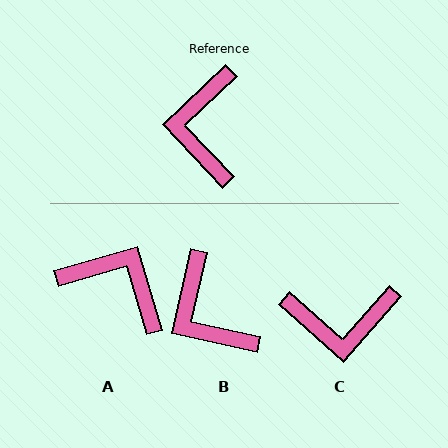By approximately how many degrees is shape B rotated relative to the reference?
Approximately 34 degrees counter-clockwise.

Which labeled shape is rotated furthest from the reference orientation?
A, about 117 degrees away.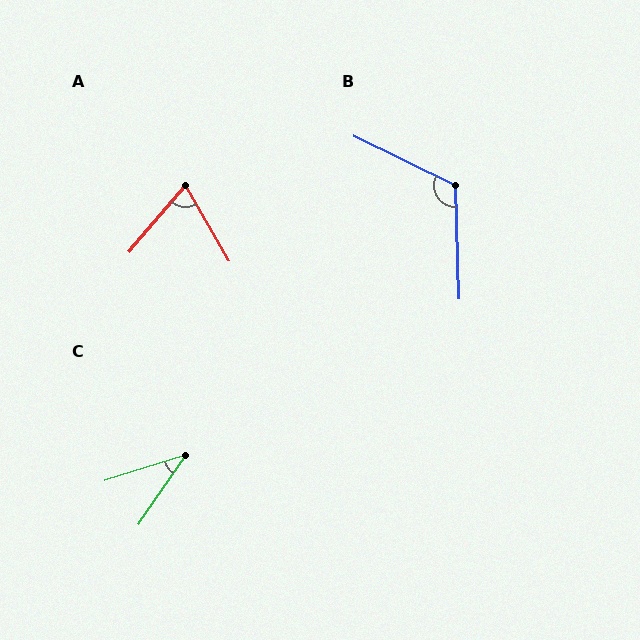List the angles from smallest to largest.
C (38°), A (71°), B (118°).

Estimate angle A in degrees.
Approximately 71 degrees.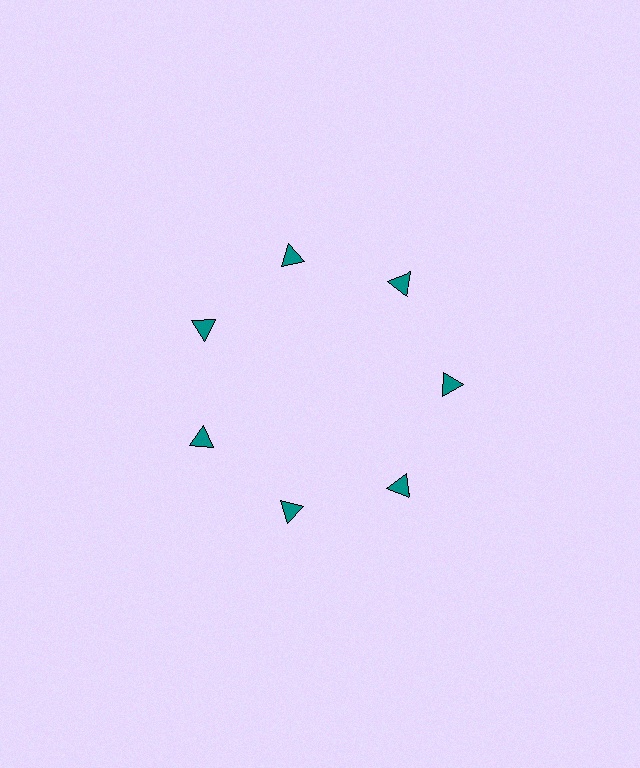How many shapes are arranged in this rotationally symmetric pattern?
There are 7 shapes, arranged in 7 groups of 1.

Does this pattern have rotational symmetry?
Yes, this pattern has 7-fold rotational symmetry. It looks the same after rotating 51 degrees around the center.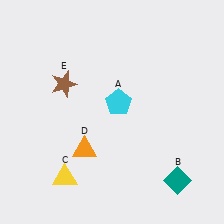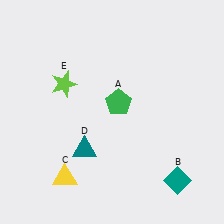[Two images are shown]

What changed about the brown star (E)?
In Image 1, E is brown. In Image 2, it changed to lime.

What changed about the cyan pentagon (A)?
In Image 1, A is cyan. In Image 2, it changed to green.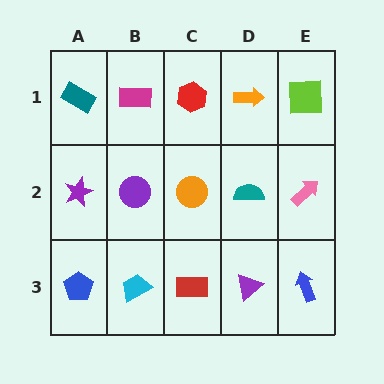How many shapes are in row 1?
5 shapes.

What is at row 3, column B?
A cyan trapezoid.